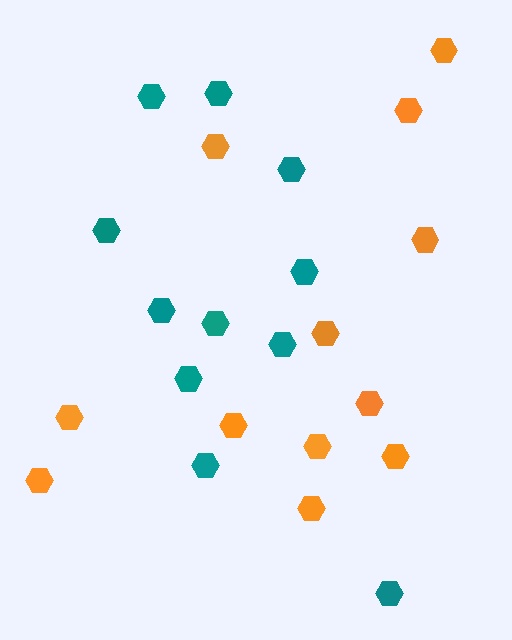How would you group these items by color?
There are 2 groups: one group of teal hexagons (11) and one group of orange hexagons (12).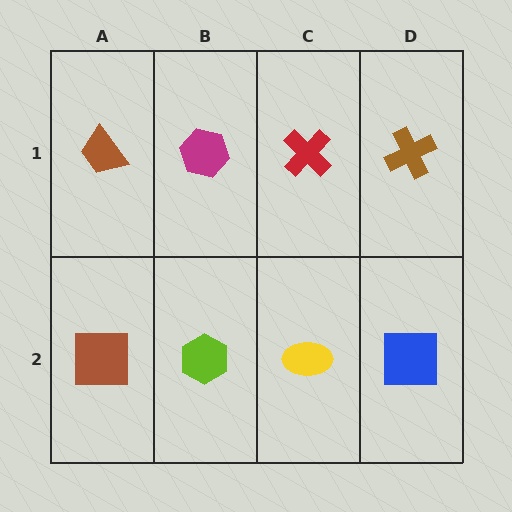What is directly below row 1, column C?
A yellow ellipse.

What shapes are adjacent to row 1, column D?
A blue square (row 2, column D), a red cross (row 1, column C).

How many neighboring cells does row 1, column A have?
2.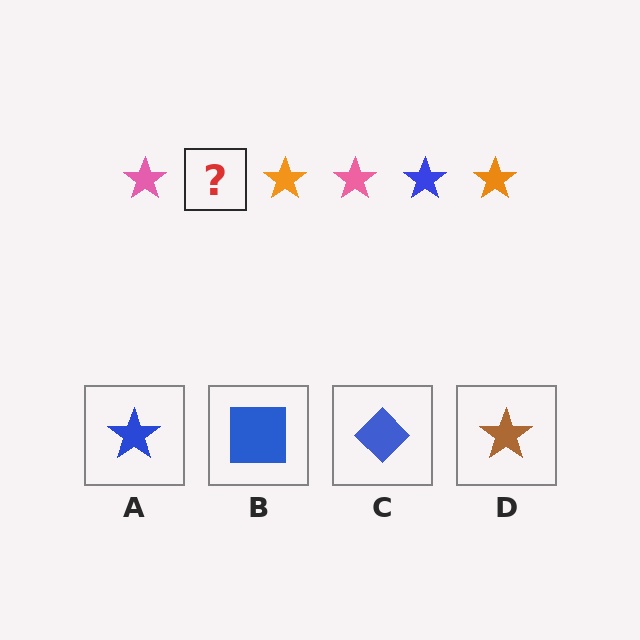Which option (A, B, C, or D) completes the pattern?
A.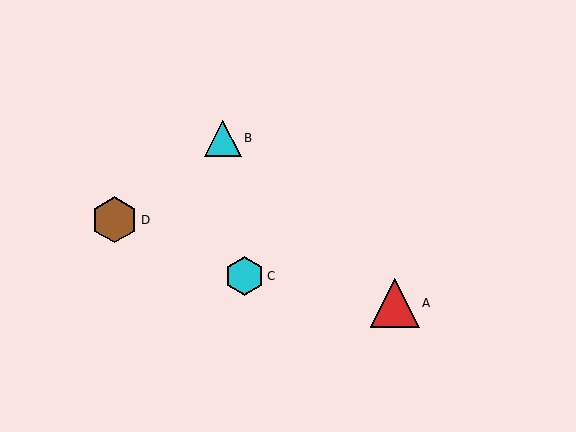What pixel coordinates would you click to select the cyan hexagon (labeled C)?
Click at (245, 276) to select the cyan hexagon C.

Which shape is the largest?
The red triangle (labeled A) is the largest.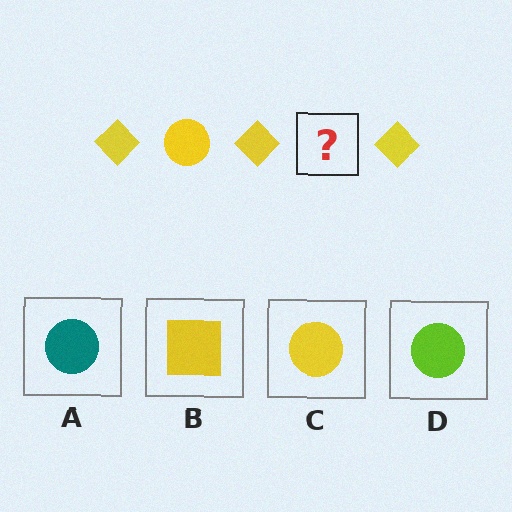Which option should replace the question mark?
Option C.